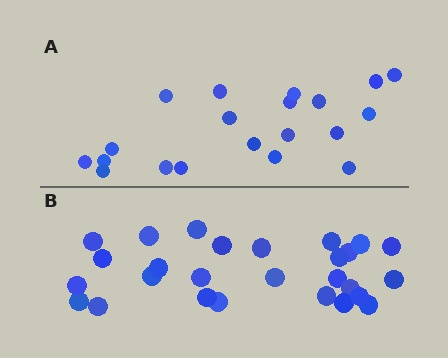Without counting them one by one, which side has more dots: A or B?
Region B (the bottom region) has more dots.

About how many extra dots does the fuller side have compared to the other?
Region B has roughly 8 or so more dots than region A.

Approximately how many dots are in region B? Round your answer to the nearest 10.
About 30 dots. (The exact count is 27, which rounds to 30.)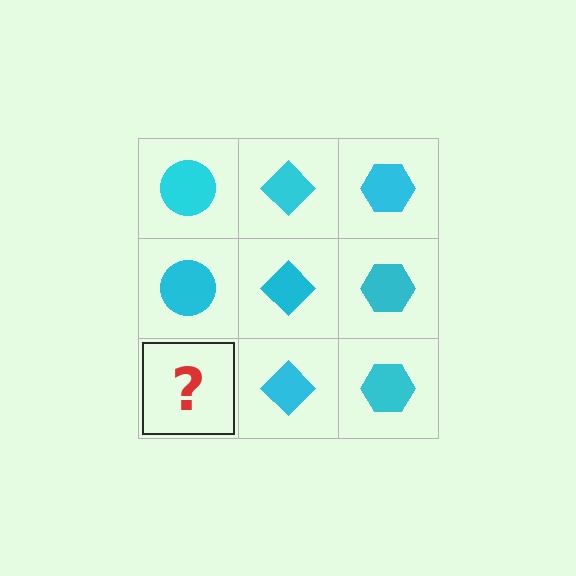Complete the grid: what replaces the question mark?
The question mark should be replaced with a cyan circle.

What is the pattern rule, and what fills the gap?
The rule is that each column has a consistent shape. The gap should be filled with a cyan circle.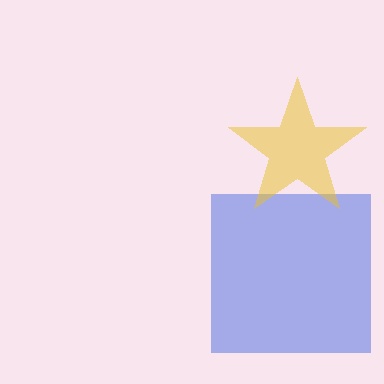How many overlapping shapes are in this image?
There are 2 overlapping shapes in the image.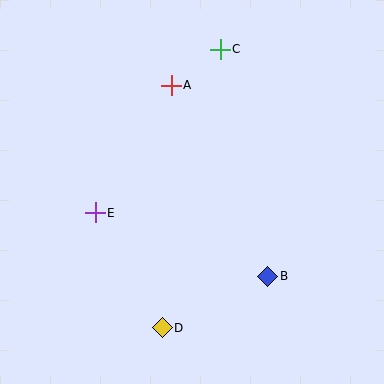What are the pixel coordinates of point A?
Point A is at (171, 85).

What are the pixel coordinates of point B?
Point B is at (268, 276).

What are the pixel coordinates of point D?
Point D is at (162, 328).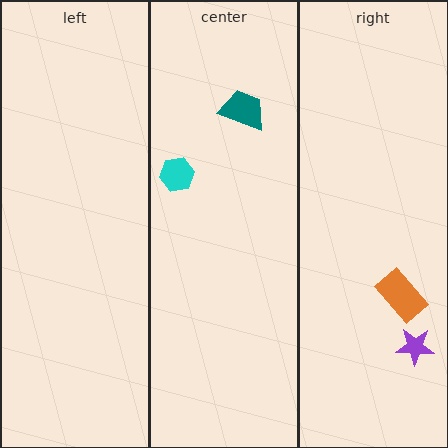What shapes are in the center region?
The teal trapezoid, the cyan hexagon.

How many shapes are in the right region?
2.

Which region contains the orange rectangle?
The right region.